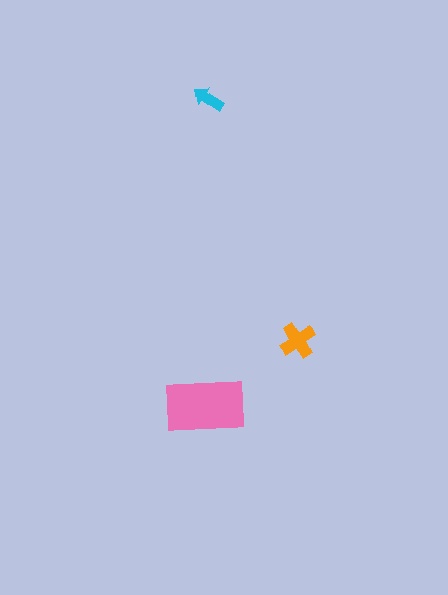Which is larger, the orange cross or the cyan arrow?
The orange cross.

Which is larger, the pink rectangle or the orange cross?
The pink rectangle.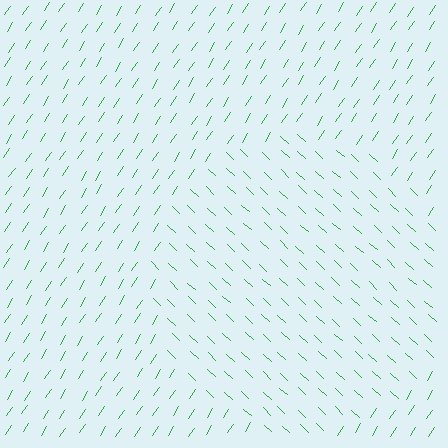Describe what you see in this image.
The image is filled with small green line segments. A circle region in the image has lines oriented differently from the surrounding lines, creating a visible texture boundary.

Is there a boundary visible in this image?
Yes, there is a texture boundary formed by a change in line orientation.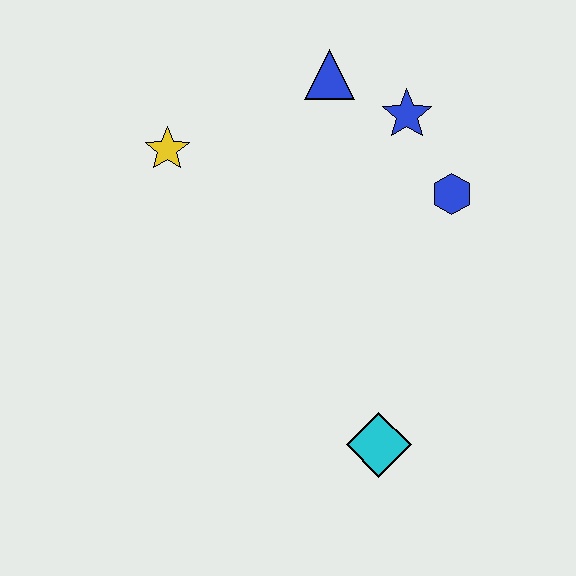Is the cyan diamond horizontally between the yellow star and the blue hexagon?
Yes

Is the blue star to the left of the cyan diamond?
No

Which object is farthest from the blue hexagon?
The yellow star is farthest from the blue hexagon.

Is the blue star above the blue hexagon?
Yes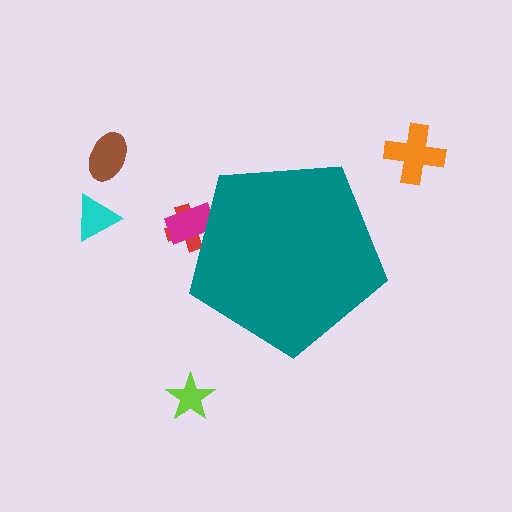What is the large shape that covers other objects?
A teal pentagon.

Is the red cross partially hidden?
Yes, the red cross is partially hidden behind the teal pentagon.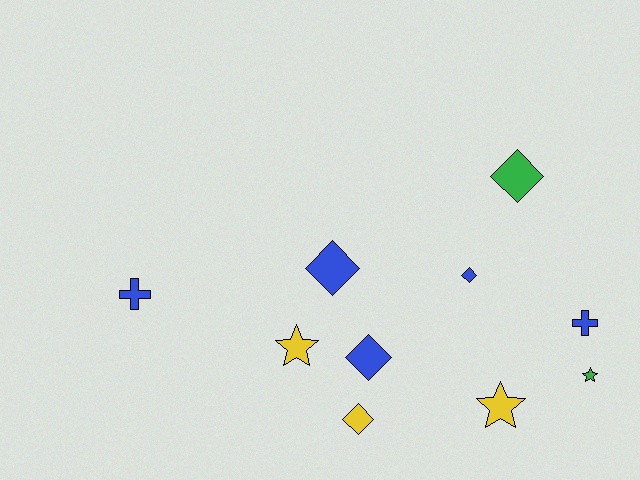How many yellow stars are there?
There are 2 yellow stars.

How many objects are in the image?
There are 10 objects.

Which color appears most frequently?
Blue, with 5 objects.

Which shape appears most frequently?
Diamond, with 5 objects.